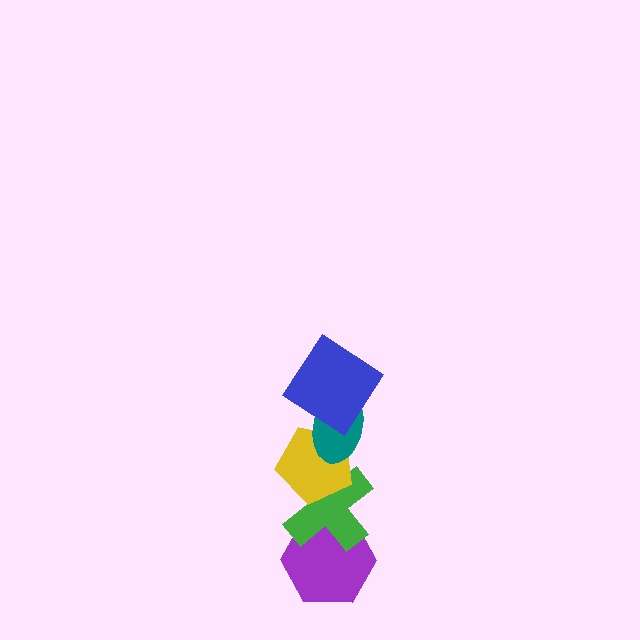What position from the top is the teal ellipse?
The teal ellipse is 2nd from the top.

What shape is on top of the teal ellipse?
The blue diamond is on top of the teal ellipse.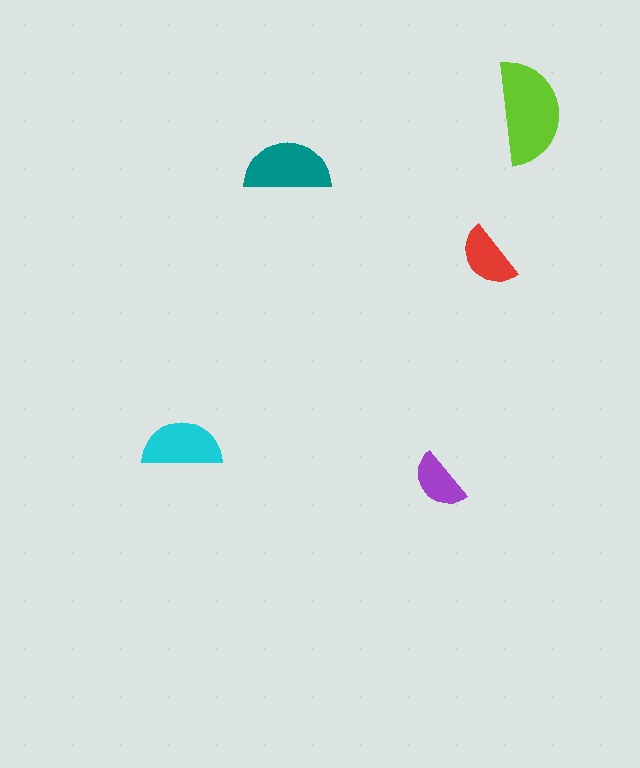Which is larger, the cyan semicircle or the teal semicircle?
The teal one.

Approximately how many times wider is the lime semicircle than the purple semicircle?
About 1.5 times wider.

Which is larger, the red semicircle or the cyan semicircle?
The cyan one.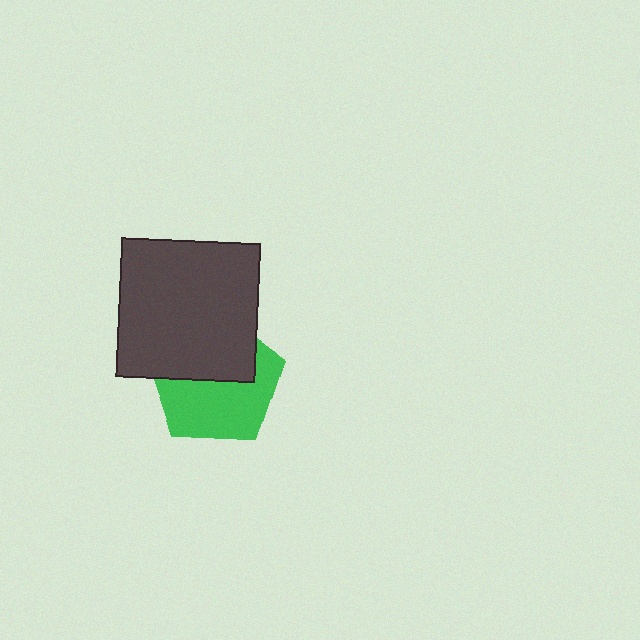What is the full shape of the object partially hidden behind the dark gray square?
The partially hidden object is a green pentagon.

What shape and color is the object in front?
The object in front is a dark gray square.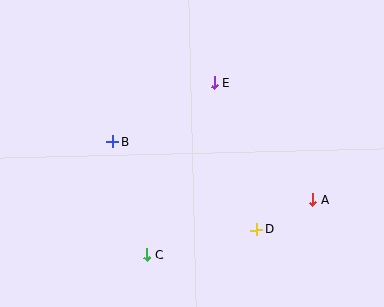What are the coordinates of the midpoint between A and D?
The midpoint between A and D is at (285, 215).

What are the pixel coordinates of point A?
Point A is at (313, 200).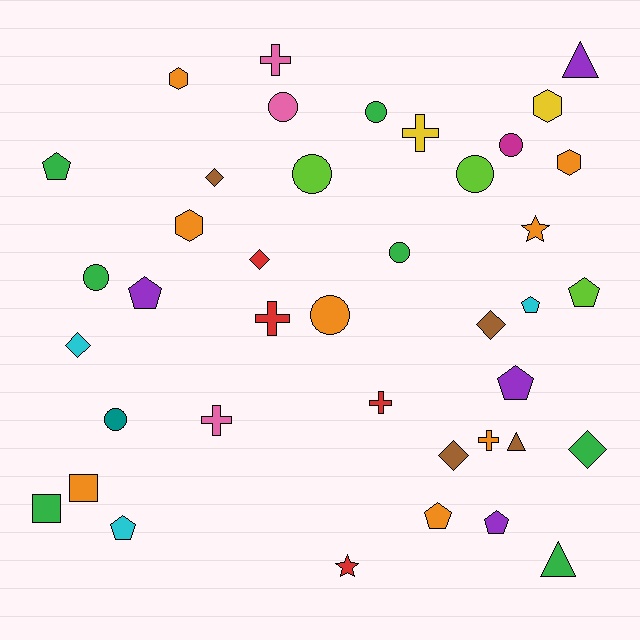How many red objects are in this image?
There are 4 red objects.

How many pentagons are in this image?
There are 8 pentagons.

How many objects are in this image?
There are 40 objects.